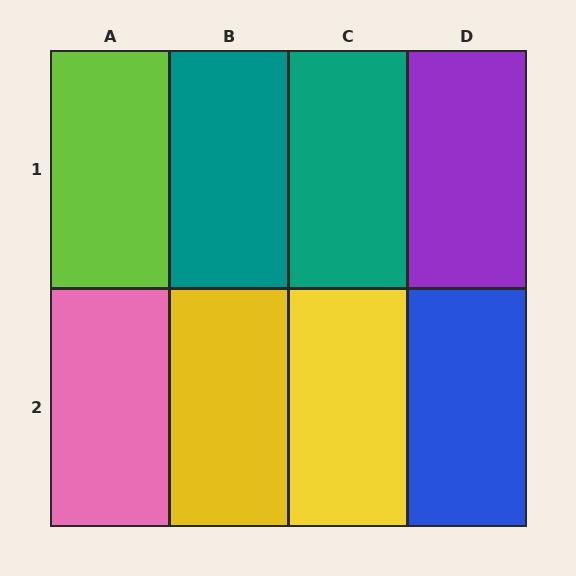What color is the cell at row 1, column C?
Teal.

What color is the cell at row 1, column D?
Purple.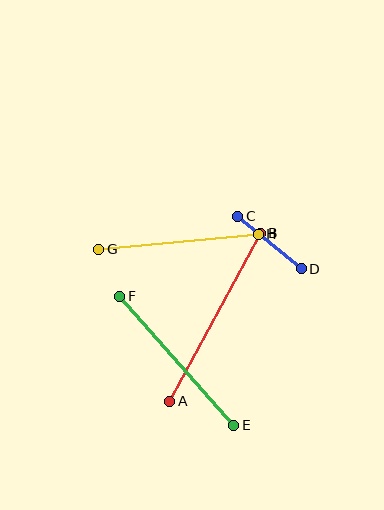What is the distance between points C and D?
The distance is approximately 82 pixels.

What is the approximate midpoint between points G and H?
The midpoint is at approximately (178, 242) pixels.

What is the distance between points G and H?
The distance is approximately 160 pixels.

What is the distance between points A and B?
The distance is approximately 191 pixels.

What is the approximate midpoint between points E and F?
The midpoint is at approximately (177, 361) pixels.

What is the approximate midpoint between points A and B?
The midpoint is at approximately (215, 317) pixels.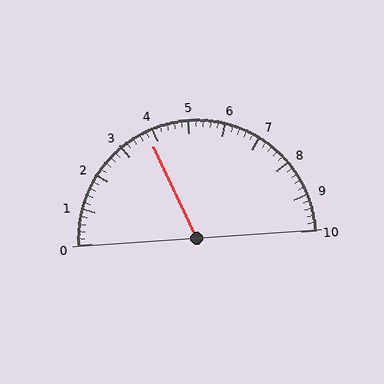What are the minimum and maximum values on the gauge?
The gauge ranges from 0 to 10.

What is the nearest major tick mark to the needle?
The nearest major tick mark is 4.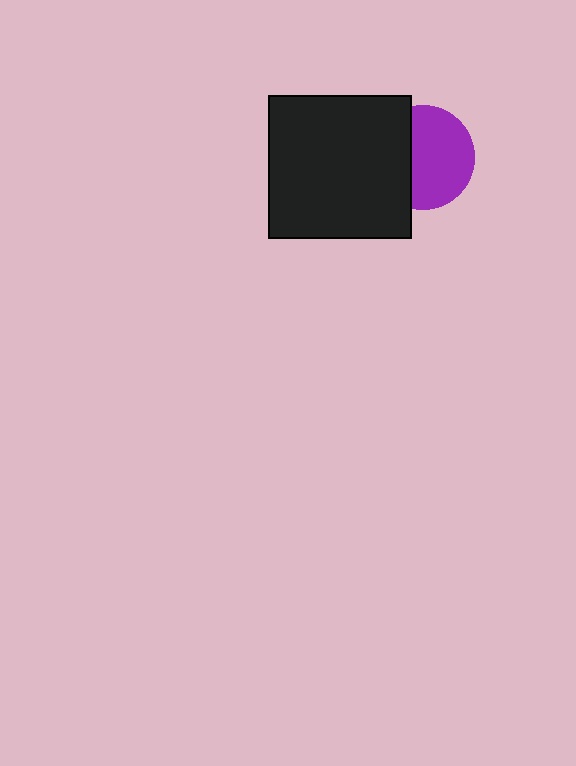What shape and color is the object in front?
The object in front is a black square.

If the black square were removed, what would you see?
You would see the complete purple circle.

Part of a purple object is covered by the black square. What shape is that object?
It is a circle.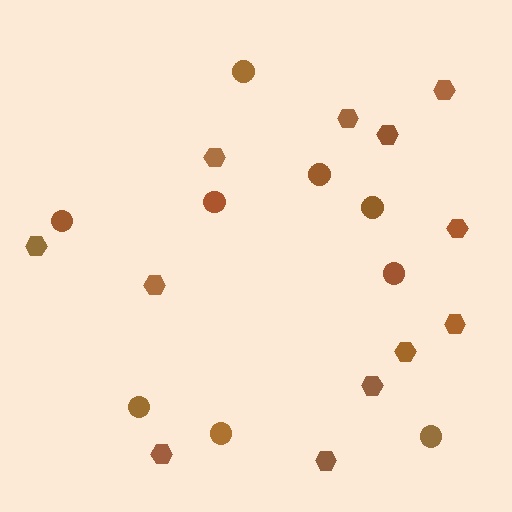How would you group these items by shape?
There are 2 groups: one group of circles (9) and one group of hexagons (12).